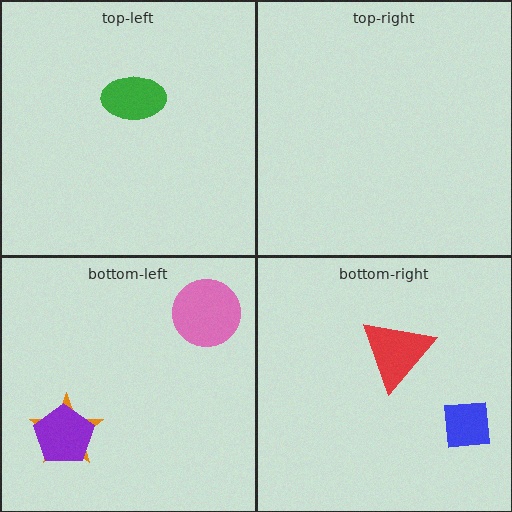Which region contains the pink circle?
The bottom-left region.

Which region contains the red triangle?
The bottom-right region.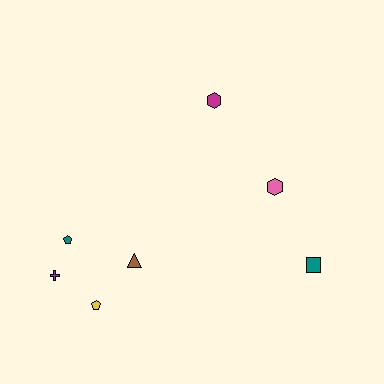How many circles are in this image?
There are no circles.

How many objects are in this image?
There are 7 objects.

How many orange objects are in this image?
There are no orange objects.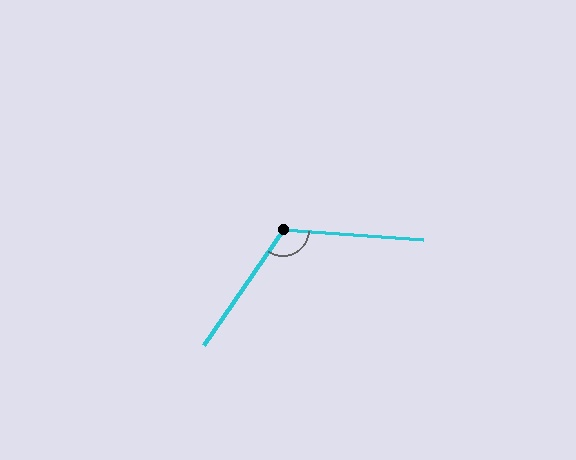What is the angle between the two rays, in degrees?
Approximately 120 degrees.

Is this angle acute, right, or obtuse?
It is obtuse.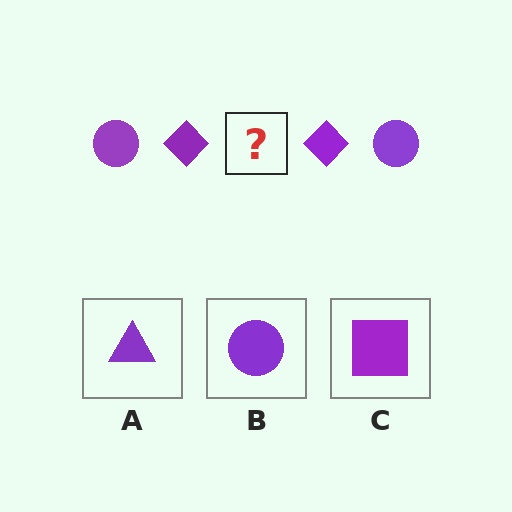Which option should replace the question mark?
Option B.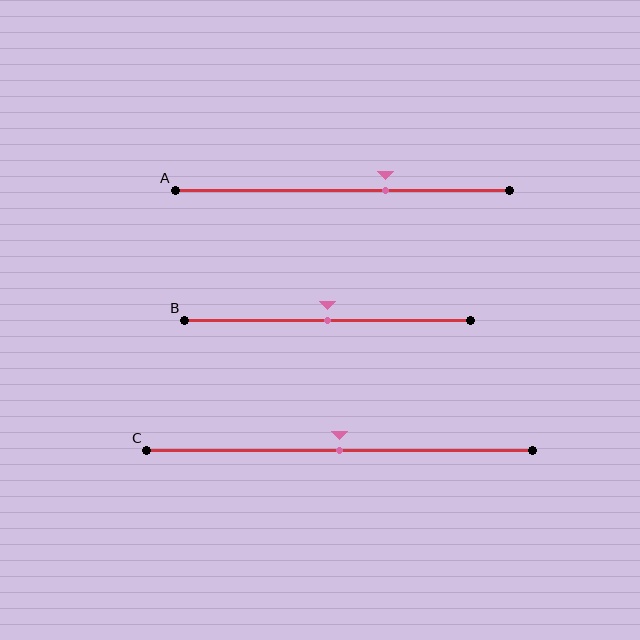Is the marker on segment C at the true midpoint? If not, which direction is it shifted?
Yes, the marker on segment C is at the true midpoint.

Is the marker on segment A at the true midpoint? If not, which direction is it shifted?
No, the marker on segment A is shifted to the right by about 13% of the segment length.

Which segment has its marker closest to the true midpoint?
Segment B has its marker closest to the true midpoint.